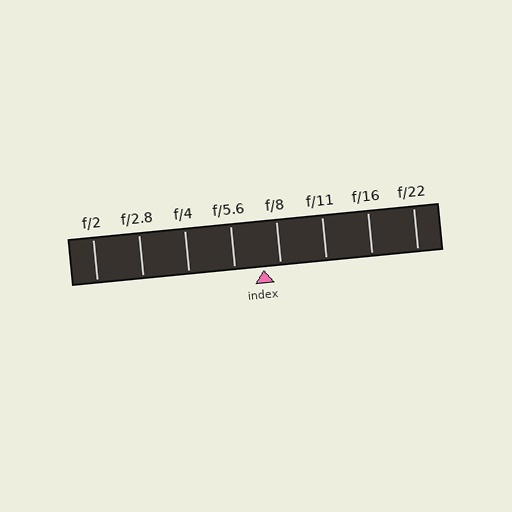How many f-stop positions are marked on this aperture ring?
There are 8 f-stop positions marked.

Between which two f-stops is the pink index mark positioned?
The index mark is between f/5.6 and f/8.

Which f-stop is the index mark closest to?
The index mark is closest to f/8.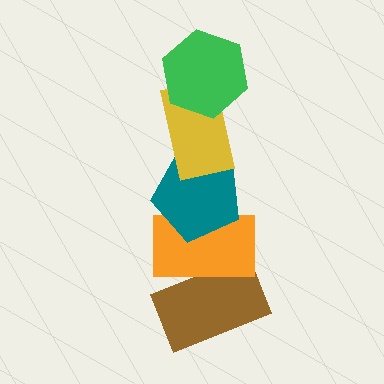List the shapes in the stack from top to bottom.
From top to bottom: the green hexagon, the yellow rectangle, the teal pentagon, the orange rectangle, the brown rectangle.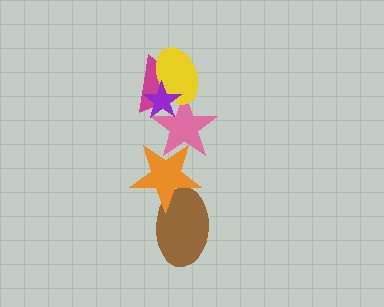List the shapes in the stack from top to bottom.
From top to bottom: the purple star, the yellow ellipse, the magenta triangle, the pink star, the orange star, the brown ellipse.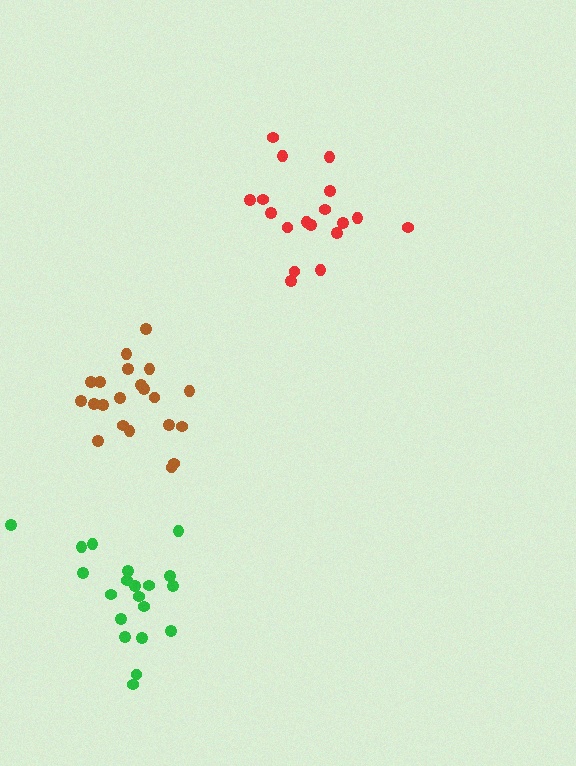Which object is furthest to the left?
The green cluster is leftmost.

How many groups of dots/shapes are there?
There are 3 groups.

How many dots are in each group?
Group 1: 21 dots, Group 2: 19 dots, Group 3: 20 dots (60 total).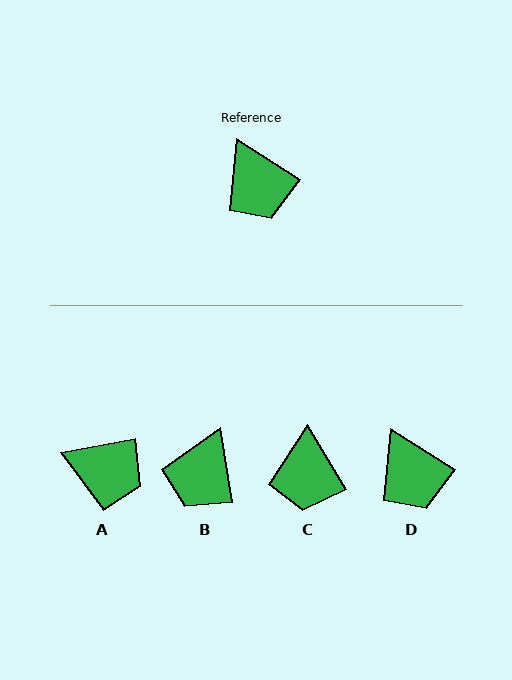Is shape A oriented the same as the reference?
No, it is off by about 42 degrees.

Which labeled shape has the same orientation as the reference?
D.